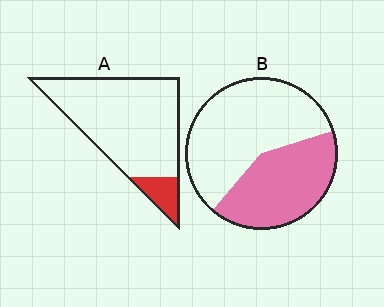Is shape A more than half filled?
No.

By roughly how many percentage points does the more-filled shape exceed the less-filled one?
By roughly 30 percentage points (B over A).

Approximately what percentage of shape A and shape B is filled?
A is approximately 10% and B is approximately 40%.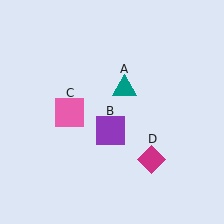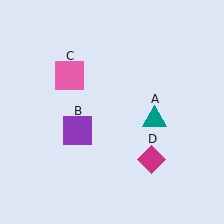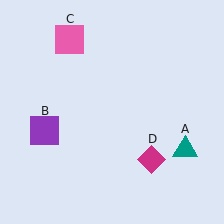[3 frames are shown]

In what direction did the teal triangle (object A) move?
The teal triangle (object A) moved down and to the right.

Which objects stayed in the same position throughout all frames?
Magenta diamond (object D) remained stationary.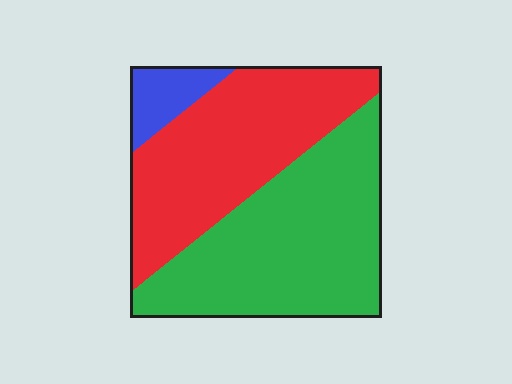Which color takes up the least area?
Blue, at roughly 10%.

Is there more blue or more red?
Red.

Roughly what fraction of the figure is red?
Red covers 42% of the figure.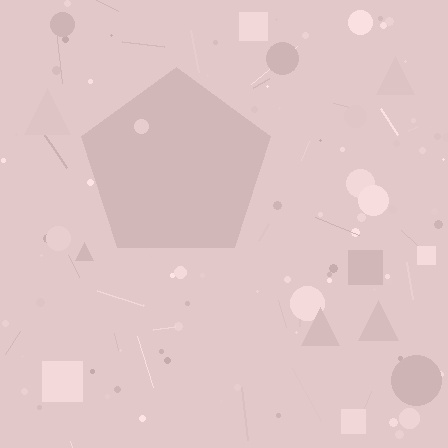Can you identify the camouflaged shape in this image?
The camouflaged shape is a pentagon.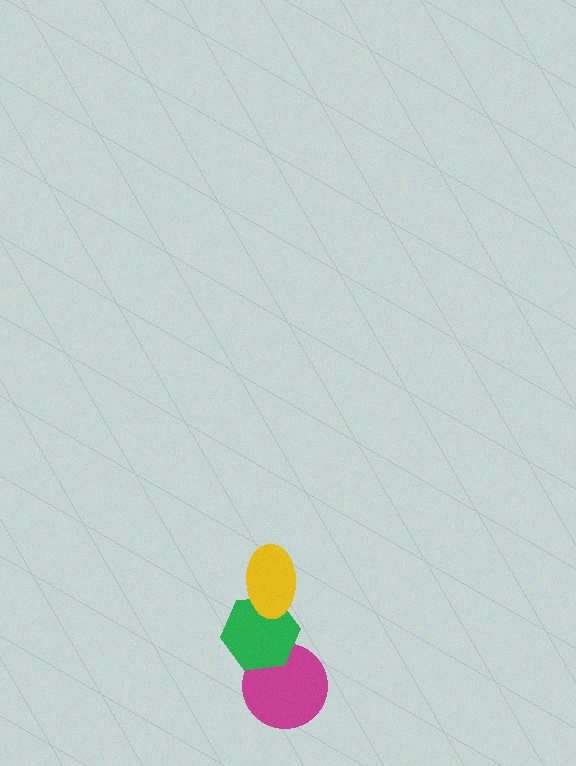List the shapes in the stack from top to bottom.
From top to bottom: the yellow ellipse, the green hexagon, the magenta circle.